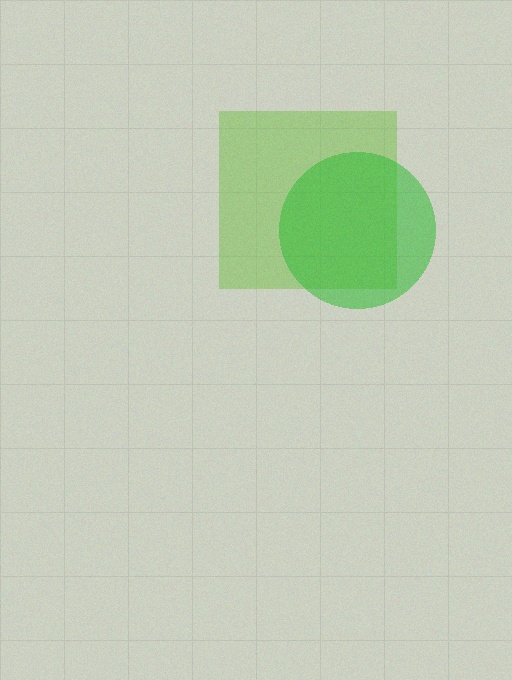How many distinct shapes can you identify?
There are 2 distinct shapes: a lime square, a green circle.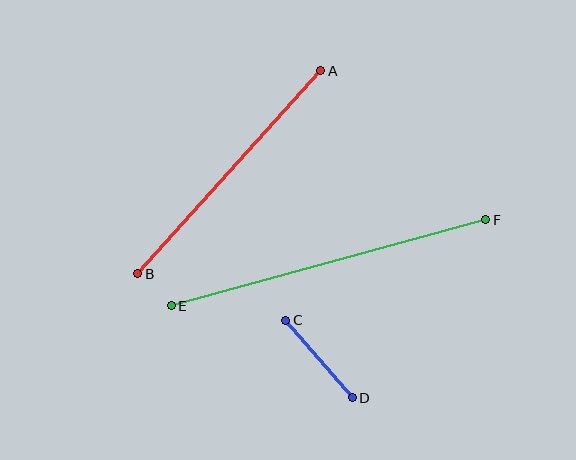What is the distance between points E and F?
The distance is approximately 326 pixels.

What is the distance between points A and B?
The distance is approximately 273 pixels.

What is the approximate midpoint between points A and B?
The midpoint is at approximately (229, 172) pixels.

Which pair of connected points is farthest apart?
Points E and F are farthest apart.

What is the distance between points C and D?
The distance is approximately 102 pixels.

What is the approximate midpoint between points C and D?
The midpoint is at approximately (319, 359) pixels.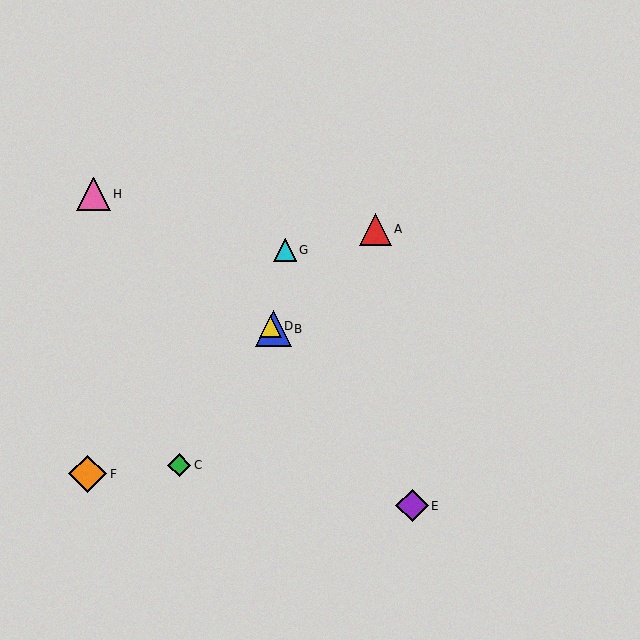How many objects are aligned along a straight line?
3 objects (B, D, H) are aligned along a straight line.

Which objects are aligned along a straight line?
Objects B, D, H are aligned along a straight line.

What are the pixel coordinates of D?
Object D is at (270, 326).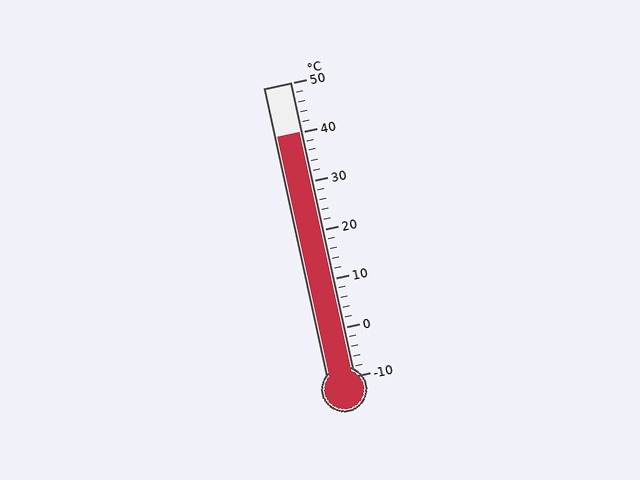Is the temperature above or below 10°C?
The temperature is above 10°C.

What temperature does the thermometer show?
The thermometer shows approximately 40°C.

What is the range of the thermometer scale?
The thermometer scale ranges from -10°C to 50°C.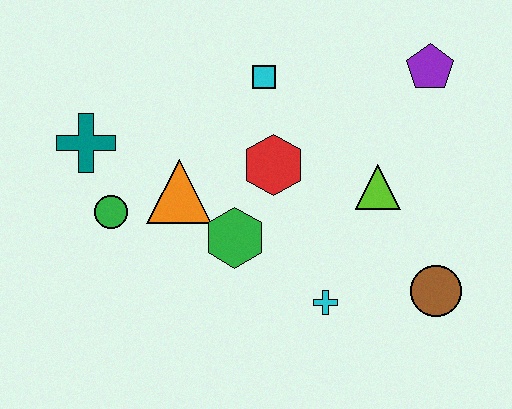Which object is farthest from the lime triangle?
The teal cross is farthest from the lime triangle.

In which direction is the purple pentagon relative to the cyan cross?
The purple pentagon is above the cyan cross.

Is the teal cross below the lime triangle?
No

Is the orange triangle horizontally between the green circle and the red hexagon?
Yes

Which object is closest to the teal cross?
The green circle is closest to the teal cross.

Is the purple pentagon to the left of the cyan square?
No